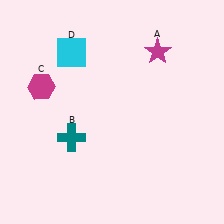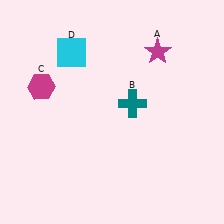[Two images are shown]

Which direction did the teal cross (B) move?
The teal cross (B) moved right.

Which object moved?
The teal cross (B) moved right.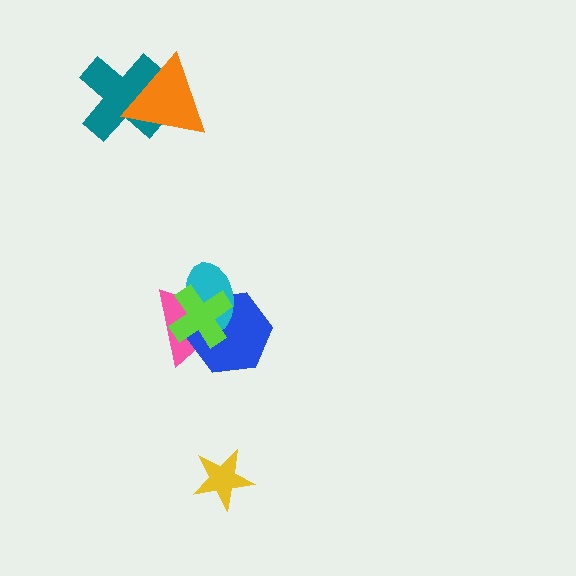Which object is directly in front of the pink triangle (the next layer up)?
The blue hexagon is directly in front of the pink triangle.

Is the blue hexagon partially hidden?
Yes, it is partially covered by another shape.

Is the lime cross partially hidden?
No, no other shape covers it.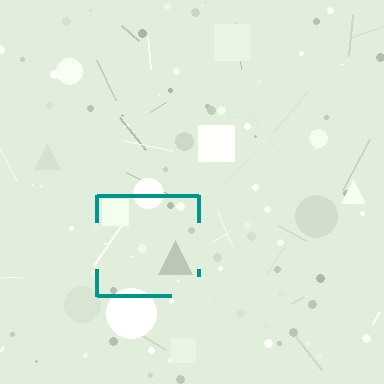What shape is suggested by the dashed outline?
The dashed outline suggests a square.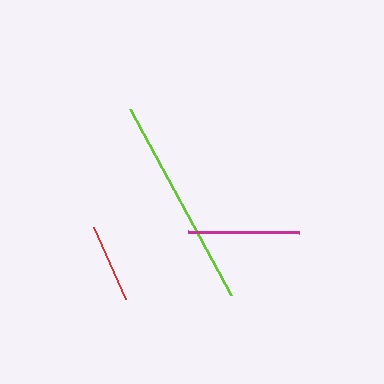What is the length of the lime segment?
The lime segment is approximately 211 pixels long.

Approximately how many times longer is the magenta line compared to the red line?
The magenta line is approximately 1.4 times the length of the red line.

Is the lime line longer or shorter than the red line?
The lime line is longer than the red line.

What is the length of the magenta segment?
The magenta segment is approximately 111 pixels long.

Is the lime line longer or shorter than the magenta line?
The lime line is longer than the magenta line.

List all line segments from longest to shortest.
From longest to shortest: lime, magenta, red.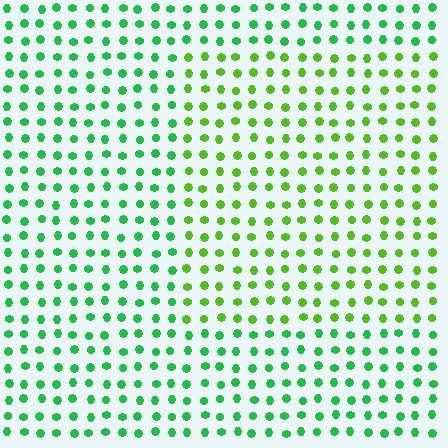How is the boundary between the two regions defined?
The boundary is defined purely by a slight shift in hue (about 34 degrees). Spacing, size, and orientation are identical on both sides.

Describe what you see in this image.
The image is filled with small green elements in a uniform arrangement. A rectangle-shaped region is visible where the elements are tinted to a slightly different hue, forming a subtle color boundary.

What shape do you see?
I see a rectangle.